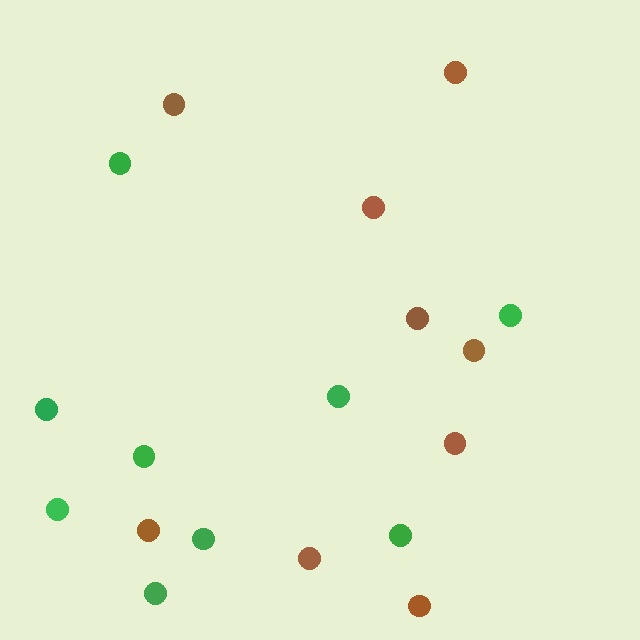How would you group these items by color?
There are 2 groups: one group of green circles (9) and one group of brown circles (9).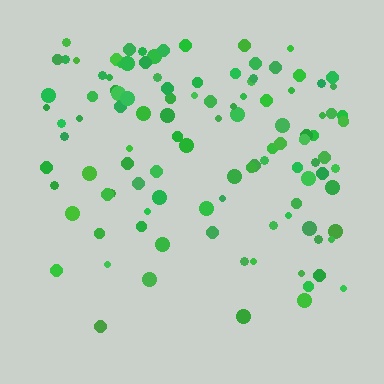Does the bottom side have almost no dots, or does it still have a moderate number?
Still a moderate number, just noticeably fewer than the top.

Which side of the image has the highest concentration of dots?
The top.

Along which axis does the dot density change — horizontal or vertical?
Vertical.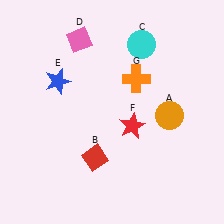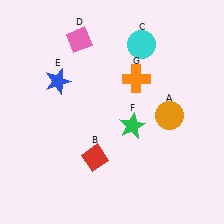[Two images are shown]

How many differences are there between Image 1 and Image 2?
There is 1 difference between the two images.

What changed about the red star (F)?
In Image 1, F is red. In Image 2, it changed to green.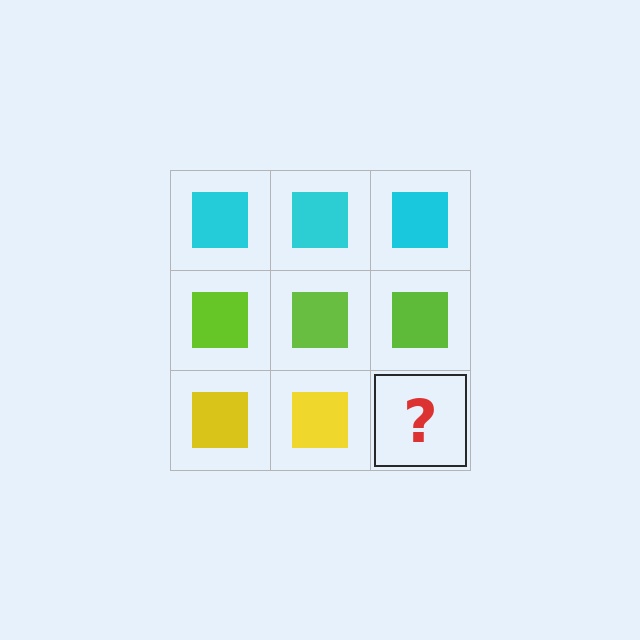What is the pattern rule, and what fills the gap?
The rule is that each row has a consistent color. The gap should be filled with a yellow square.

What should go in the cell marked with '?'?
The missing cell should contain a yellow square.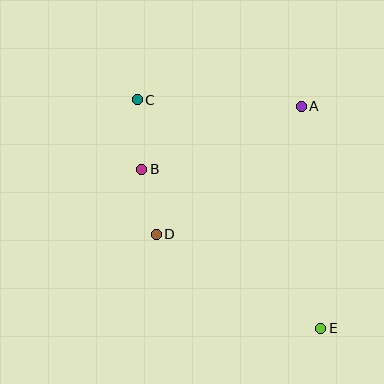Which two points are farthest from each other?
Points C and E are farthest from each other.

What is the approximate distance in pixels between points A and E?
The distance between A and E is approximately 223 pixels.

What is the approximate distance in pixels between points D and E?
The distance between D and E is approximately 190 pixels.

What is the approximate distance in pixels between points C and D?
The distance between C and D is approximately 136 pixels.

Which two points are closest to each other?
Points B and D are closest to each other.